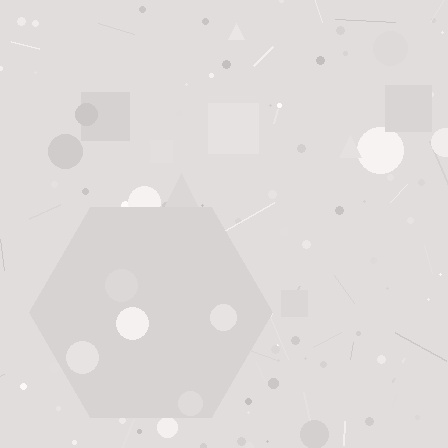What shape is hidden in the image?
A hexagon is hidden in the image.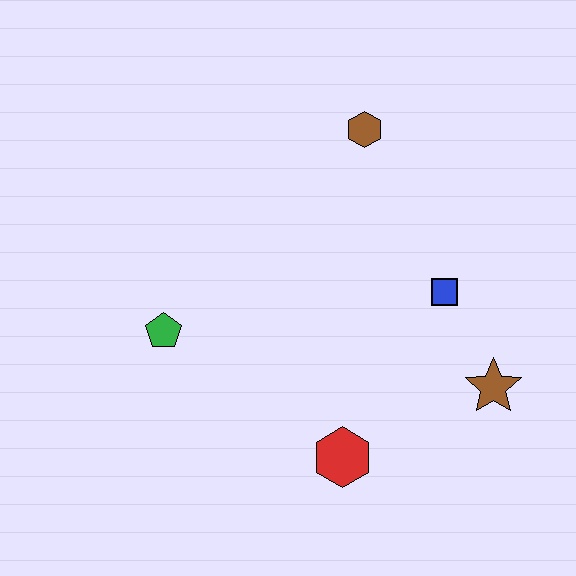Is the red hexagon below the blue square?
Yes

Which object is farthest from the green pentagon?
The brown star is farthest from the green pentagon.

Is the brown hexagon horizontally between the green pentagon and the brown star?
Yes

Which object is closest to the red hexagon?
The brown star is closest to the red hexagon.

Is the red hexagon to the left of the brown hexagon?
Yes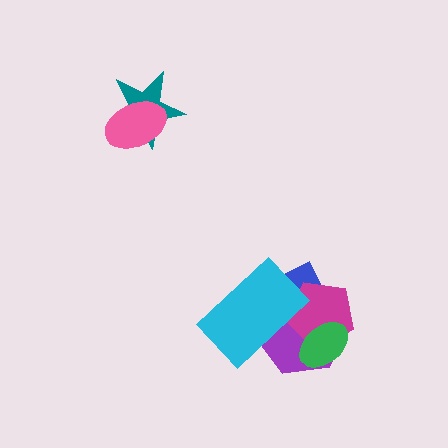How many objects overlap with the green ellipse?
2 objects overlap with the green ellipse.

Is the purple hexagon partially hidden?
Yes, it is partially covered by another shape.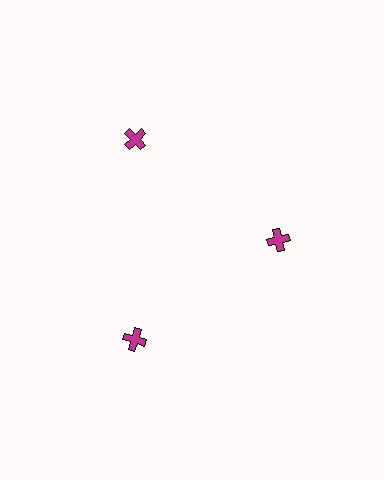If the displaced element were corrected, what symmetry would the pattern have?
It would have 3-fold rotational symmetry — the pattern would map onto itself every 120 degrees.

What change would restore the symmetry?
The symmetry would be restored by moving it outward, back onto the ring so that all 3 crosses sit at equal angles and equal distance from the center.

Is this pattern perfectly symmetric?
No. The 3 magenta crosses are arranged in a ring, but one element near the 3 o'clock position is pulled inward toward the center, breaking the 3-fold rotational symmetry.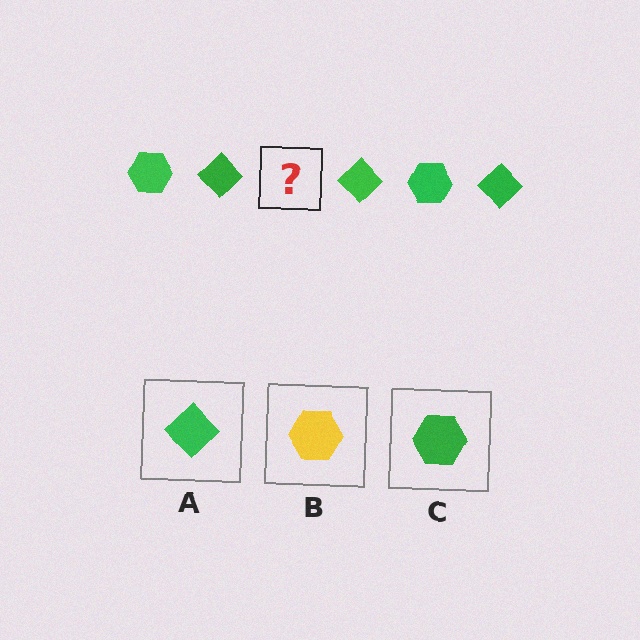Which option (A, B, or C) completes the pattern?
C.